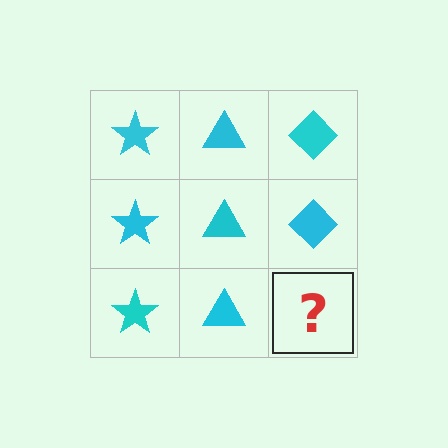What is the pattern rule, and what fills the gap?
The rule is that each column has a consistent shape. The gap should be filled with a cyan diamond.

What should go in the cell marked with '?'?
The missing cell should contain a cyan diamond.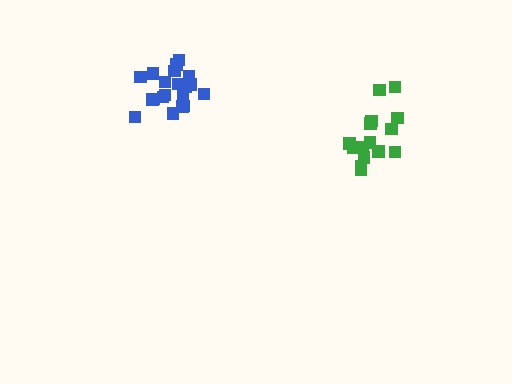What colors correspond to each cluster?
The clusters are colored: blue, green.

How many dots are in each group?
Group 1: 21 dots, Group 2: 15 dots (36 total).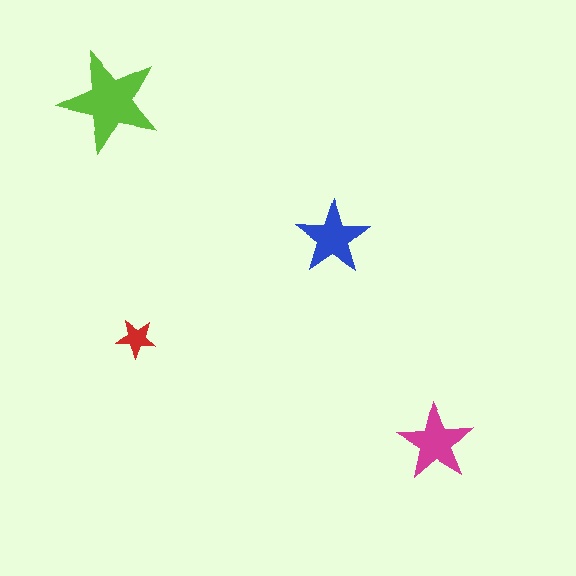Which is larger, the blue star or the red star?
The blue one.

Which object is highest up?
The lime star is topmost.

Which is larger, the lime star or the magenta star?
The lime one.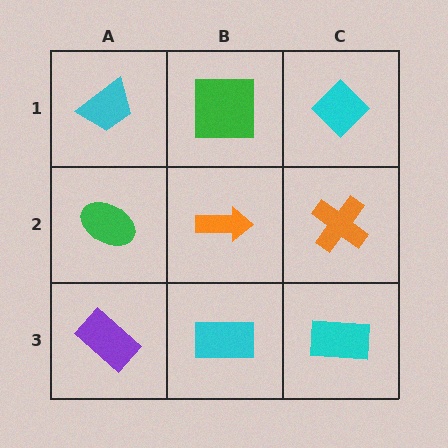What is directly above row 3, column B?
An orange arrow.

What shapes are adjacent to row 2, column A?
A cyan trapezoid (row 1, column A), a purple rectangle (row 3, column A), an orange arrow (row 2, column B).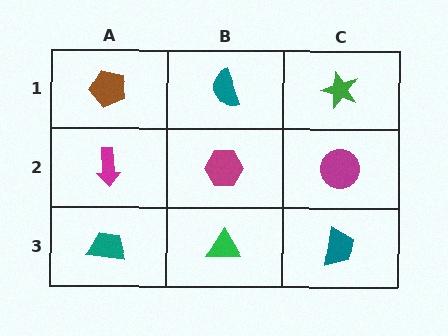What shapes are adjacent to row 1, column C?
A magenta circle (row 2, column C), a teal semicircle (row 1, column B).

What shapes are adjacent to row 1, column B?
A magenta hexagon (row 2, column B), a brown pentagon (row 1, column A), a green star (row 1, column C).